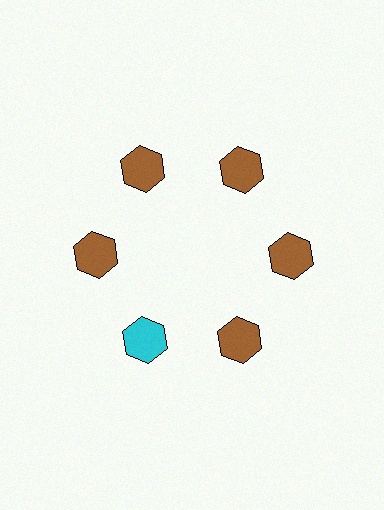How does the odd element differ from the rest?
It has a different color: cyan instead of brown.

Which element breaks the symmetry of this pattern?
The cyan hexagon at roughly the 7 o'clock position breaks the symmetry. All other shapes are brown hexagons.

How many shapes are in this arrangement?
There are 6 shapes arranged in a ring pattern.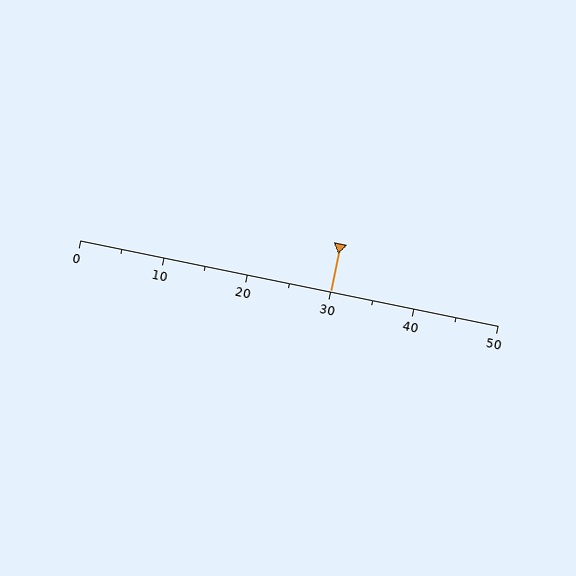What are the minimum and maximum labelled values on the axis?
The axis runs from 0 to 50.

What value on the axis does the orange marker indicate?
The marker indicates approximately 30.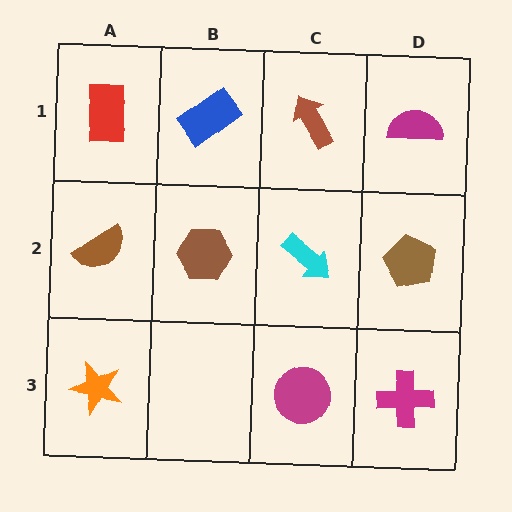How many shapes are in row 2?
4 shapes.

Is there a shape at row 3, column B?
No, that cell is empty.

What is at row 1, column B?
A blue rectangle.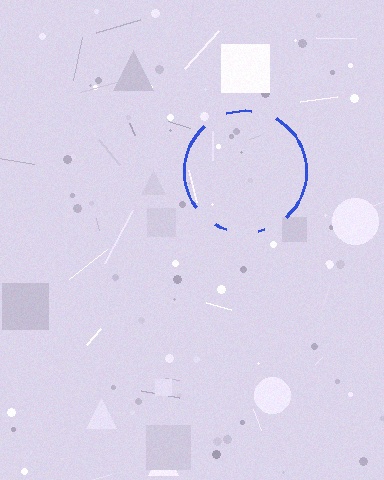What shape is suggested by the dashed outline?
The dashed outline suggests a circle.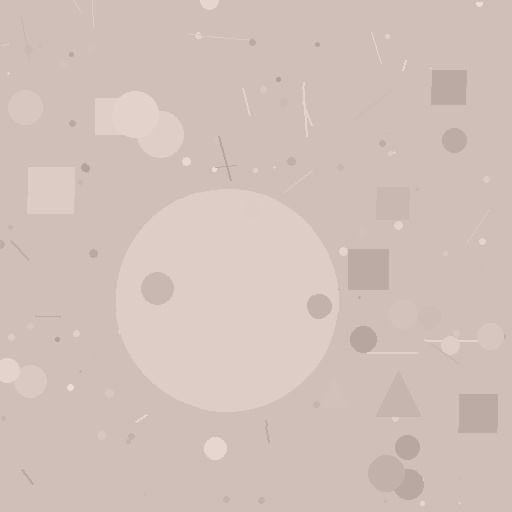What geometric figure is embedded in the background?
A circle is embedded in the background.